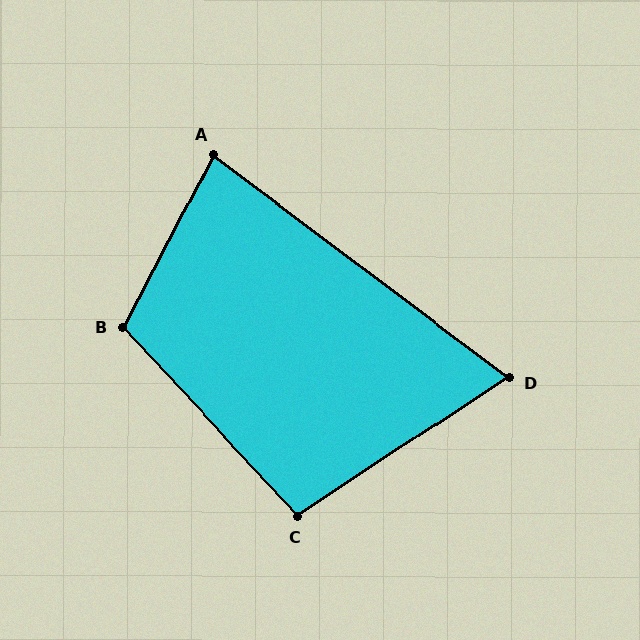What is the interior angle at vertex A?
Approximately 80 degrees (acute).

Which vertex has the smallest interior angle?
D, at approximately 70 degrees.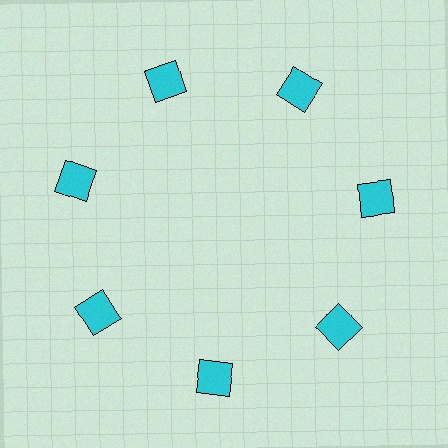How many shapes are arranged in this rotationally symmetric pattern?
There are 7 shapes, arranged in 7 groups of 1.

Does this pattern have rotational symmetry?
Yes, this pattern has 7-fold rotational symmetry. It looks the same after rotating 51 degrees around the center.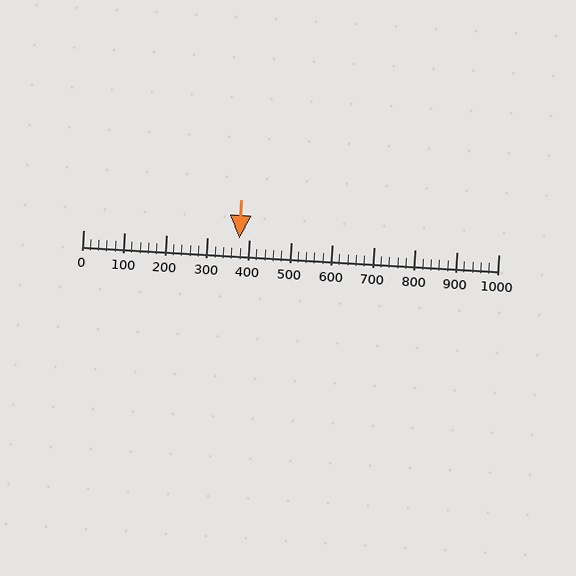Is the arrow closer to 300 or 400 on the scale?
The arrow is closer to 400.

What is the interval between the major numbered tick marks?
The major tick marks are spaced 100 units apart.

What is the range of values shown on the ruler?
The ruler shows values from 0 to 1000.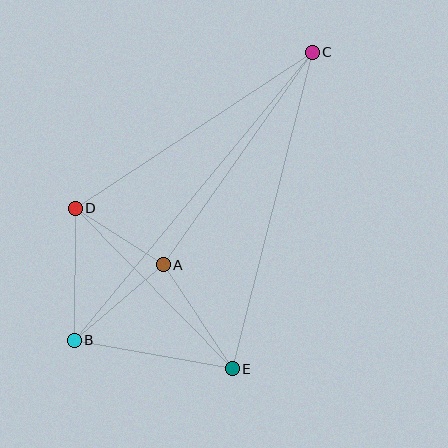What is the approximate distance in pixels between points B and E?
The distance between B and E is approximately 161 pixels.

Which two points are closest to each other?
Points A and D are closest to each other.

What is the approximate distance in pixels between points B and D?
The distance between B and D is approximately 132 pixels.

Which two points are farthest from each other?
Points B and C are farthest from each other.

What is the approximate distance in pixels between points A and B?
The distance between A and B is approximately 117 pixels.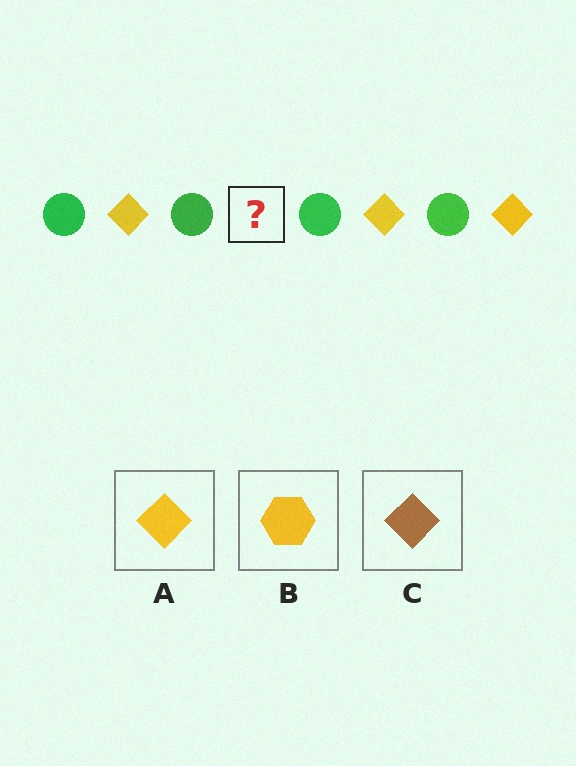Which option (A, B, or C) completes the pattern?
A.